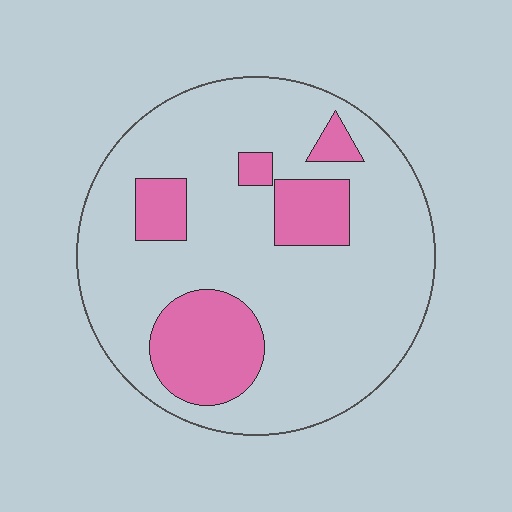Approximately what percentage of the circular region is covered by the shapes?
Approximately 20%.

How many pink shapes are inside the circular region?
5.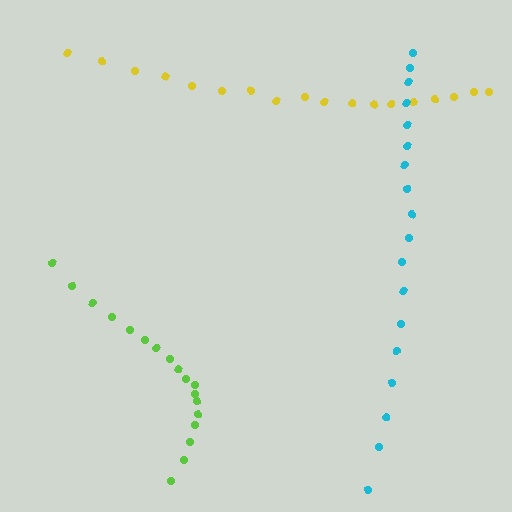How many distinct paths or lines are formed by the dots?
There are 3 distinct paths.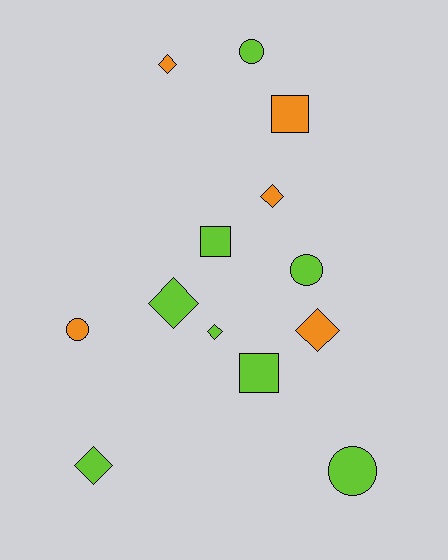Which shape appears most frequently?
Diamond, with 6 objects.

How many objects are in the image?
There are 13 objects.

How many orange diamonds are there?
There are 3 orange diamonds.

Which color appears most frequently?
Lime, with 8 objects.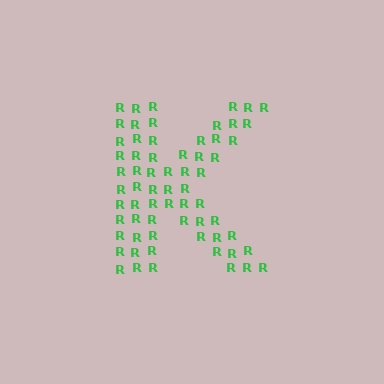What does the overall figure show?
The overall figure shows the letter K.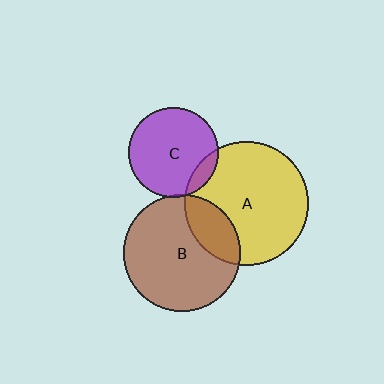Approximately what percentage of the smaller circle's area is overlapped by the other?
Approximately 10%.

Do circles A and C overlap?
Yes.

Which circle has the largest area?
Circle A (yellow).